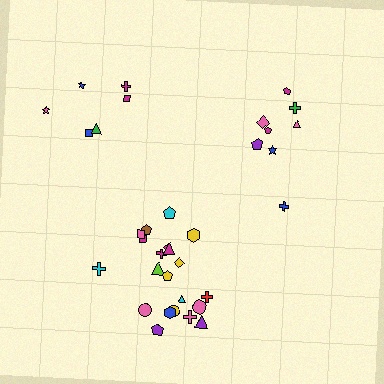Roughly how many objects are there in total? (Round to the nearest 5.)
Roughly 35 objects in total.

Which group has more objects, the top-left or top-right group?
The top-right group.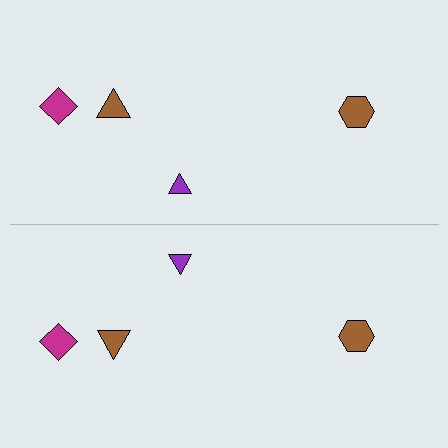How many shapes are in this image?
There are 8 shapes in this image.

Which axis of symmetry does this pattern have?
The pattern has a horizontal axis of symmetry running through the center of the image.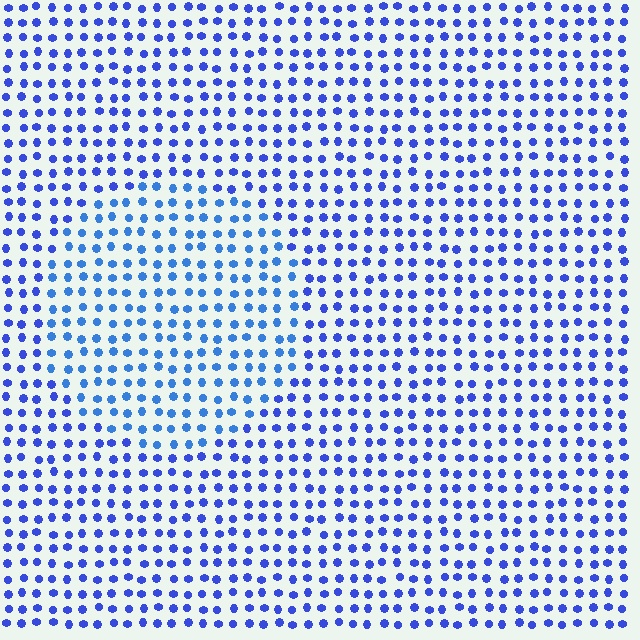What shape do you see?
I see a circle.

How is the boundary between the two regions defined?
The boundary is defined purely by a slight shift in hue (about 19 degrees). Spacing, size, and orientation are identical on both sides.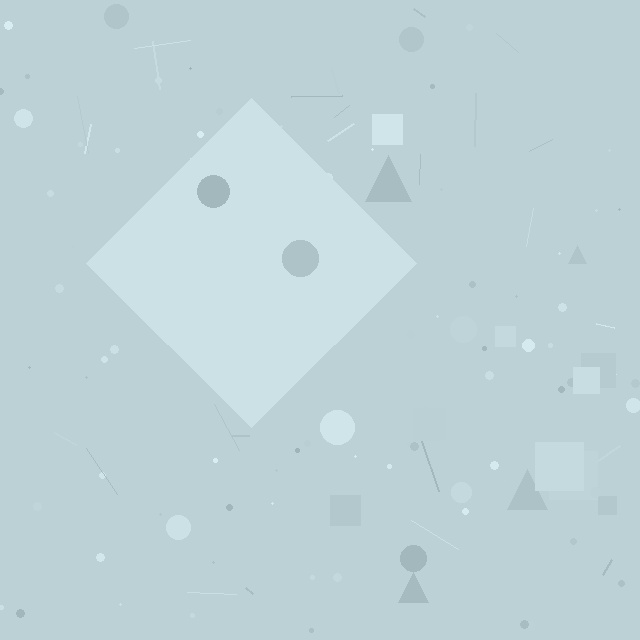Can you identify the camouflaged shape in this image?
The camouflaged shape is a diamond.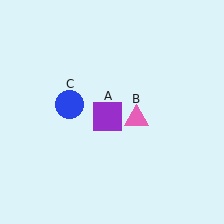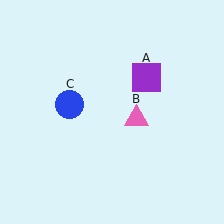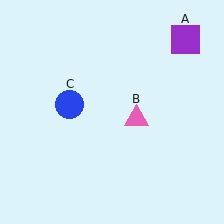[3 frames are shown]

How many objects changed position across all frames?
1 object changed position: purple square (object A).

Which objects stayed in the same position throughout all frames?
Pink triangle (object B) and blue circle (object C) remained stationary.